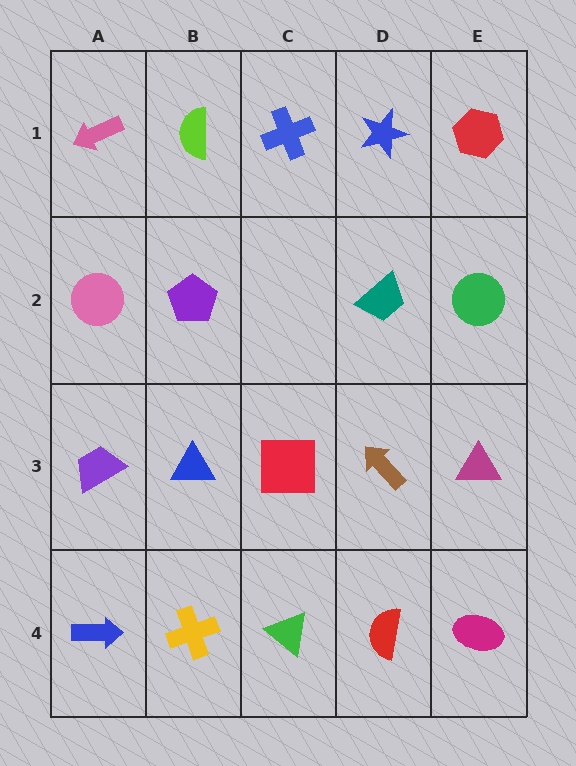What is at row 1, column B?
A lime semicircle.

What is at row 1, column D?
A blue star.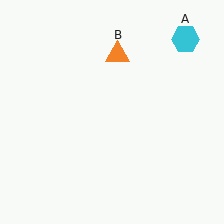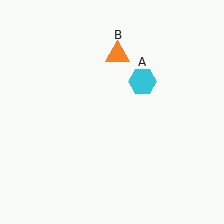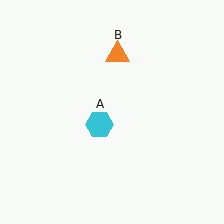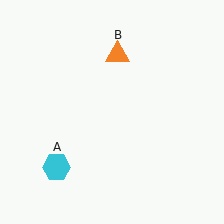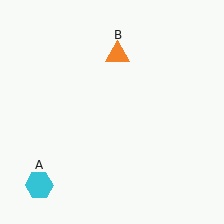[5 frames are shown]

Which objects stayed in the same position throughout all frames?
Orange triangle (object B) remained stationary.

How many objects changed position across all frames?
1 object changed position: cyan hexagon (object A).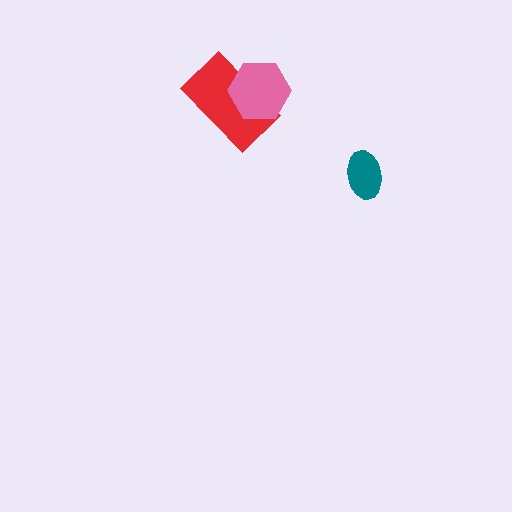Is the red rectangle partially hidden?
Yes, it is partially covered by another shape.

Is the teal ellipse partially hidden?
No, no other shape covers it.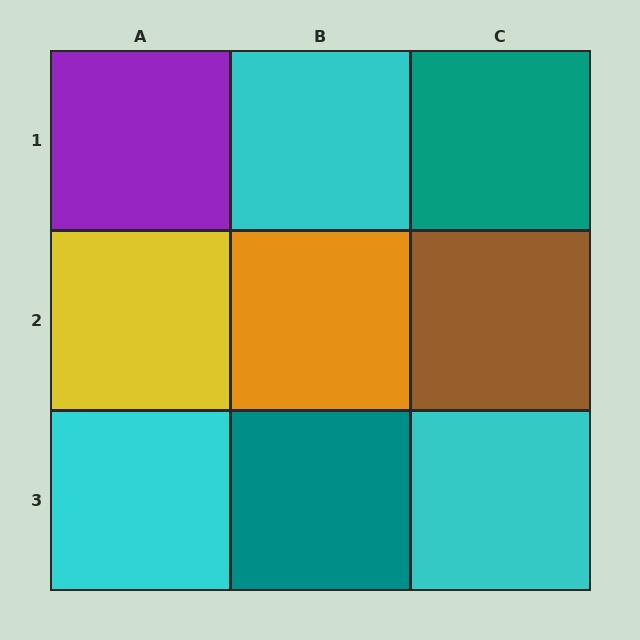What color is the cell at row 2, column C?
Brown.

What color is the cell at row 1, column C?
Teal.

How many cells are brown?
1 cell is brown.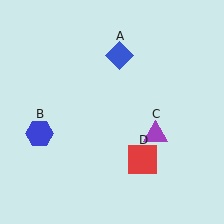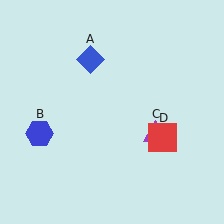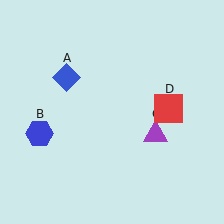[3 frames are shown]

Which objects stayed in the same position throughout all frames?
Blue hexagon (object B) and purple triangle (object C) remained stationary.